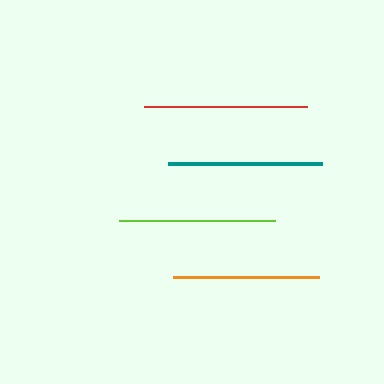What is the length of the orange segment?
The orange segment is approximately 146 pixels long.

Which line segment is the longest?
The red line is the longest at approximately 163 pixels.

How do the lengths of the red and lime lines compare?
The red and lime lines are approximately the same length.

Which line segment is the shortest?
The orange line is the shortest at approximately 146 pixels.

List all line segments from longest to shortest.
From longest to shortest: red, lime, teal, orange.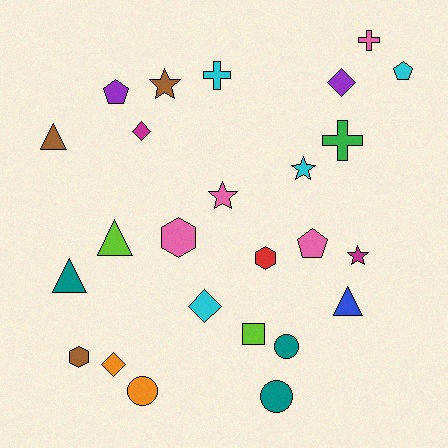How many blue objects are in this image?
There is 1 blue object.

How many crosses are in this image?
There are 3 crosses.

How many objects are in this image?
There are 25 objects.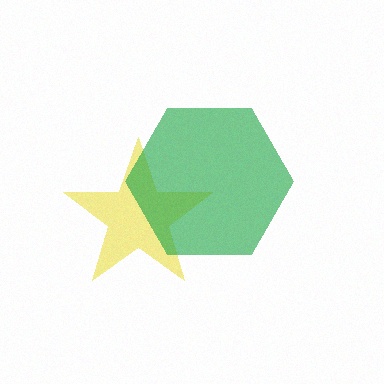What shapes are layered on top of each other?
The layered shapes are: a yellow star, a green hexagon.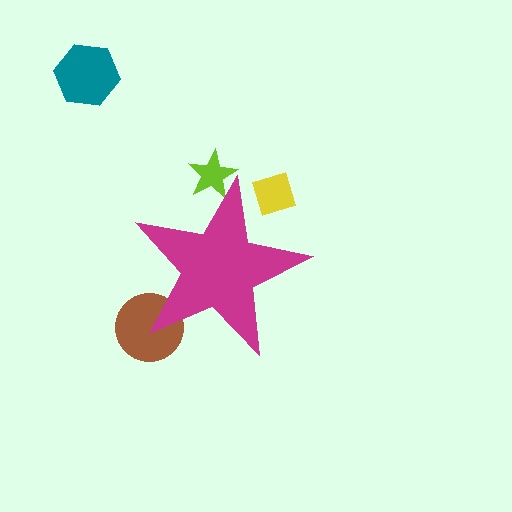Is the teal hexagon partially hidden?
No, the teal hexagon is fully visible.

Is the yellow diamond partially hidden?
Yes, the yellow diamond is partially hidden behind the magenta star.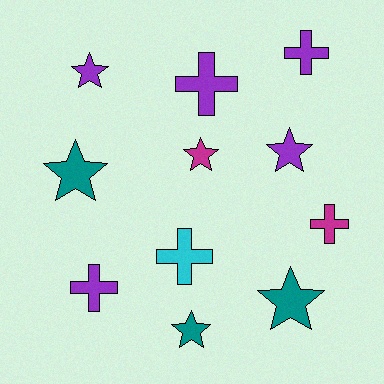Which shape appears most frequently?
Star, with 6 objects.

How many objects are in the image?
There are 11 objects.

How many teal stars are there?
There are 3 teal stars.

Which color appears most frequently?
Purple, with 5 objects.